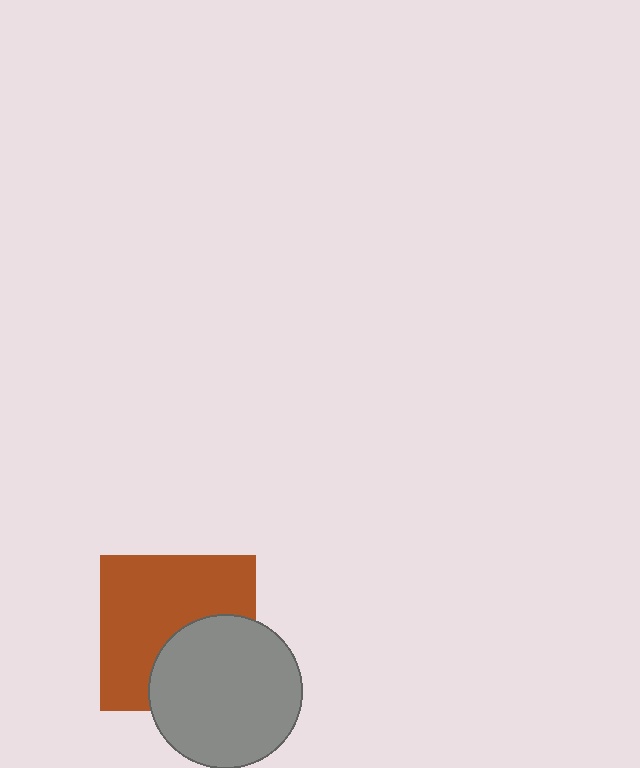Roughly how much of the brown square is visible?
About half of it is visible (roughly 63%).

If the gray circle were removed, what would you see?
You would see the complete brown square.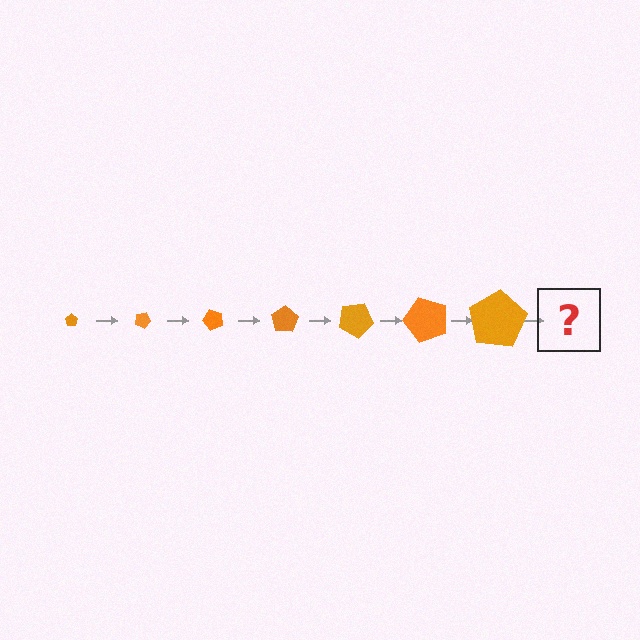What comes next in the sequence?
The next element should be a pentagon, larger than the previous one and rotated 175 degrees from the start.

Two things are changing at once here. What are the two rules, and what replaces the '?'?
The two rules are that the pentagon grows larger each step and it rotates 25 degrees each step. The '?' should be a pentagon, larger than the previous one and rotated 175 degrees from the start.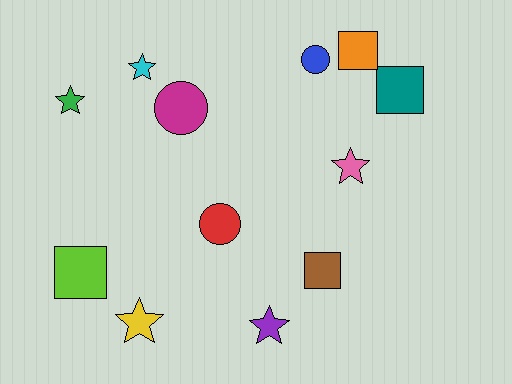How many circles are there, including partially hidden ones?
There are 3 circles.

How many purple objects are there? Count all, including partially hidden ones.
There is 1 purple object.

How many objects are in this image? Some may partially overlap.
There are 12 objects.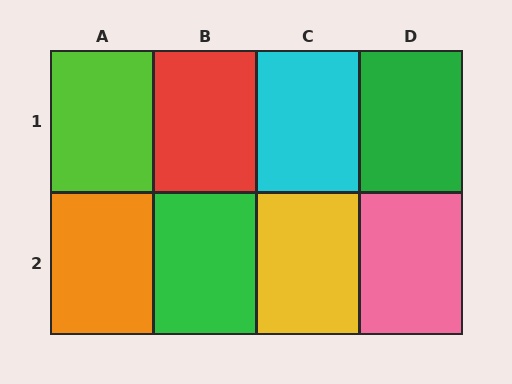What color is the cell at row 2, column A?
Orange.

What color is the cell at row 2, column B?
Green.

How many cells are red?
1 cell is red.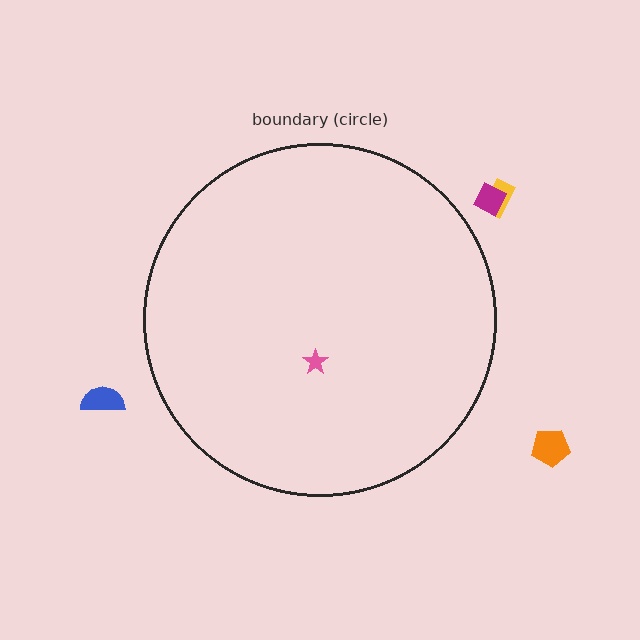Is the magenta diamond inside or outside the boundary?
Outside.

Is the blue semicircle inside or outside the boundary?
Outside.